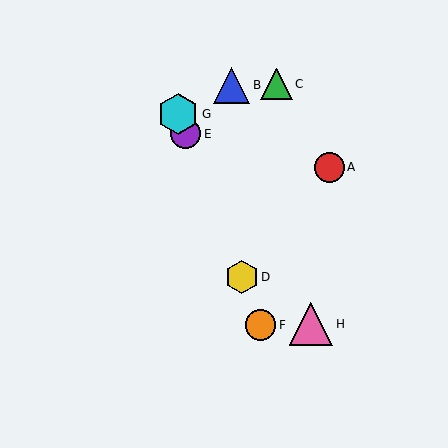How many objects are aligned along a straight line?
4 objects (D, E, F, G) are aligned along a straight line.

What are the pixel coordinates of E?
Object E is at (186, 134).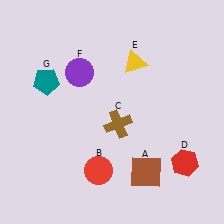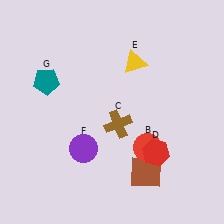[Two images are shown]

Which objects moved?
The objects that moved are: the red circle (B), the red hexagon (D), the purple circle (F).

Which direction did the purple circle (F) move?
The purple circle (F) moved down.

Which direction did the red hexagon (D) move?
The red hexagon (D) moved left.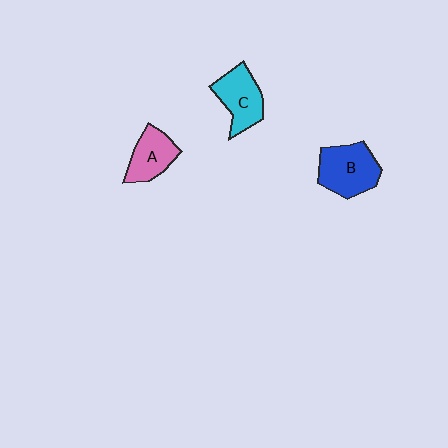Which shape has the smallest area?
Shape A (pink).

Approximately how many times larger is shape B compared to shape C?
Approximately 1.2 times.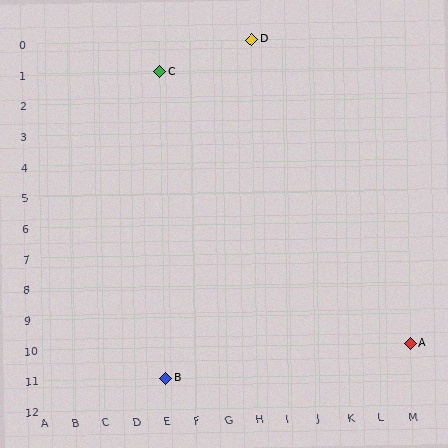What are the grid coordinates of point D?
Point D is at grid coordinates (H, 0).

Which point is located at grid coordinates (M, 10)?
Point A is at (M, 10).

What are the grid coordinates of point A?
Point A is at grid coordinates (M, 10).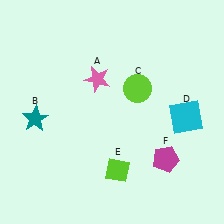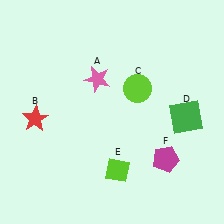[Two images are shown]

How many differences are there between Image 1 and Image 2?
There are 2 differences between the two images.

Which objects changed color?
B changed from teal to red. D changed from cyan to green.